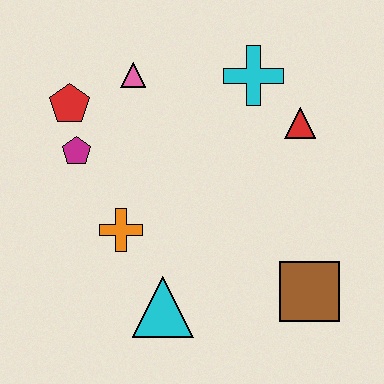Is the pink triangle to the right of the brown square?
No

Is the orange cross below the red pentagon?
Yes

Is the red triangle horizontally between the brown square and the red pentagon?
Yes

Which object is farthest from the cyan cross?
The cyan triangle is farthest from the cyan cross.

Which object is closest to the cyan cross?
The red triangle is closest to the cyan cross.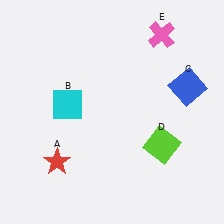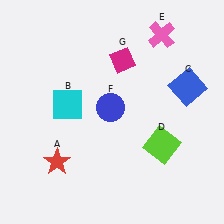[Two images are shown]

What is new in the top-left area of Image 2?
A blue circle (F) was added in the top-left area of Image 2.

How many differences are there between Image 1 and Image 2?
There are 2 differences between the two images.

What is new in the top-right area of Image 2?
A magenta diamond (G) was added in the top-right area of Image 2.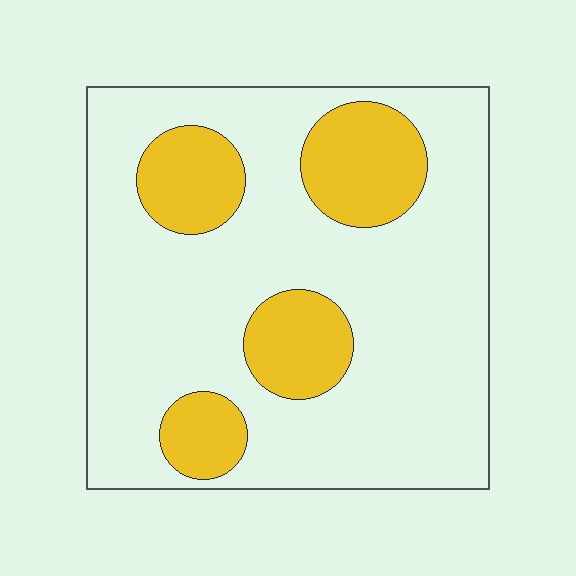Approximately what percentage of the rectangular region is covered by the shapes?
Approximately 25%.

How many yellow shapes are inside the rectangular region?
4.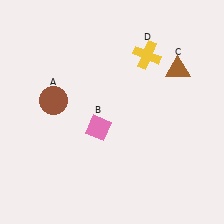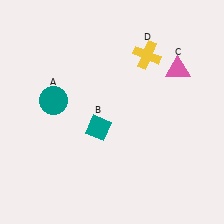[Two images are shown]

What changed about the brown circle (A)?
In Image 1, A is brown. In Image 2, it changed to teal.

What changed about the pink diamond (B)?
In Image 1, B is pink. In Image 2, it changed to teal.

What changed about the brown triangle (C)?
In Image 1, C is brown. In Image 2, it changed to pink.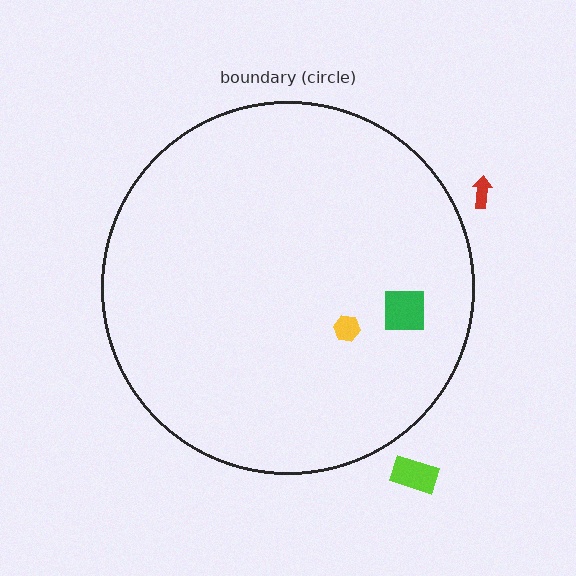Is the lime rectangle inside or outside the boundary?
Outside.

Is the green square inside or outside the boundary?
Inside.